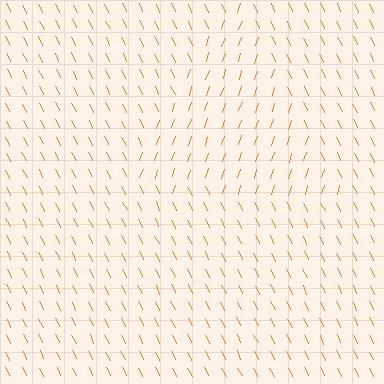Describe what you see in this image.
The image is filled with small orange line segments. A triangle region in the image has lines oriented differently from the surrounding lines, creating a visible texture boundary.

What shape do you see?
I see a triangle.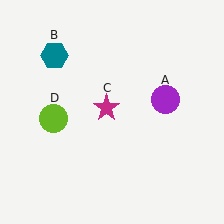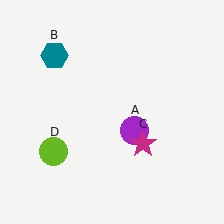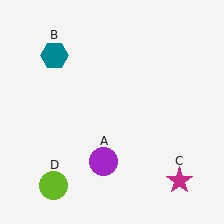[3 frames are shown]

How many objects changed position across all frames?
3 objects changed position: purple circle (object A), magenta star (object C), lime circle (object D).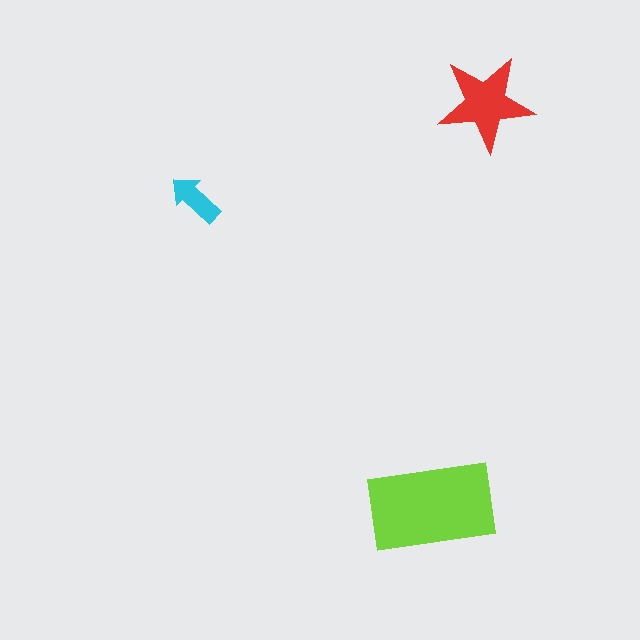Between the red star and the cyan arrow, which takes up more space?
The red star.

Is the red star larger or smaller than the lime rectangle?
Smaller.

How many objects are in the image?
There are 3 objects in the image.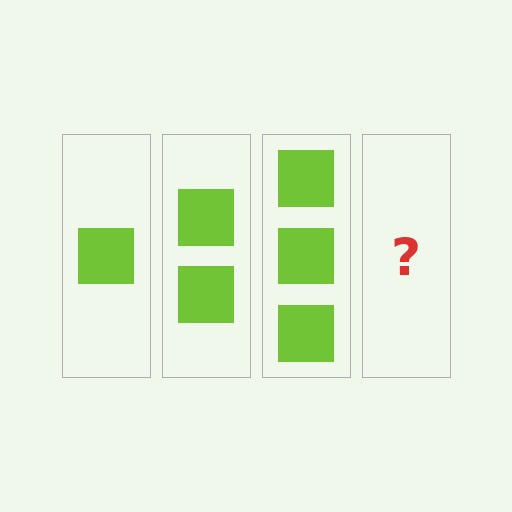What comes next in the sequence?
The next element should be 4 squares.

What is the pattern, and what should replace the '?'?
The pattern is that each step adds one more square. The '?' should be 4 squares.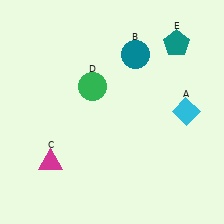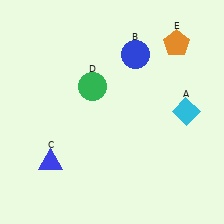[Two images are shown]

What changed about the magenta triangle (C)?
In Image 1, C is magenta. In Image 2, it changed to blue.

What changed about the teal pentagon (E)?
In Image 1, E is teal. In Image 2, it changed to orange.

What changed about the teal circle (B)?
In Image 1, B is teal. In Image 2, it changed to blue.